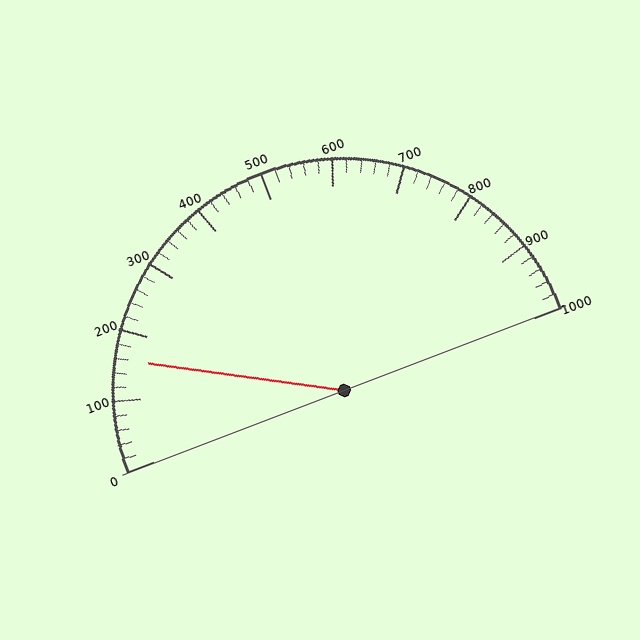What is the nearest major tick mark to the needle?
The nearest major tick mark is 200.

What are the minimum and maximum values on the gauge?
The gauge ranges from 0 to 1000.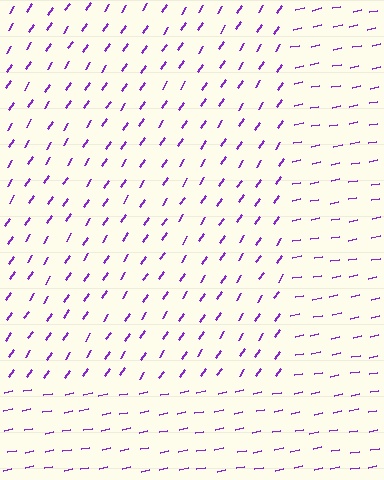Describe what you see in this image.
The image is filled with small purple line segments. A rectangle region in the image has lines oriented differently from the surrounding lines, creating a visible texture boundary.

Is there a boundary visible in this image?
Yes, there is a texture boundary formed by a change in line orientation.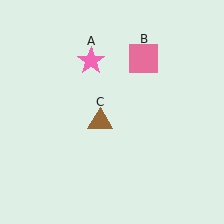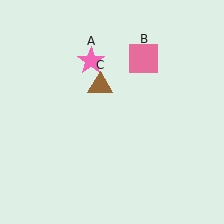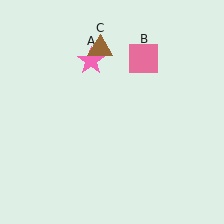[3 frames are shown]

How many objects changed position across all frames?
1 object changed position: brown triangle (object C).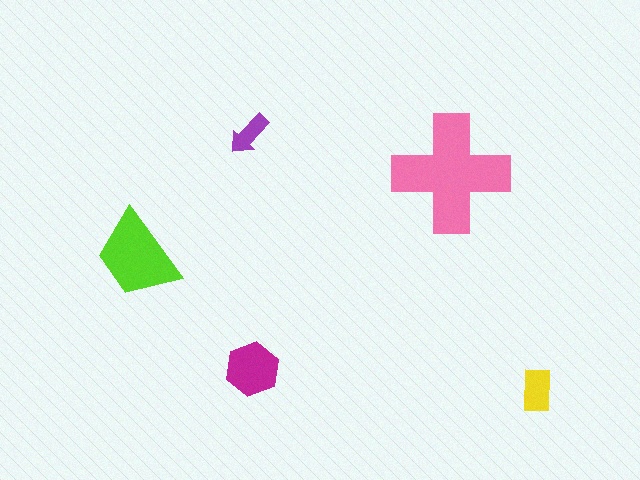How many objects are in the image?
There are 5 objects in the image.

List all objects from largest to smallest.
The pink cross, the lime trapezoid, the magenta hexagon, the yellow rectangle, the purple arrow.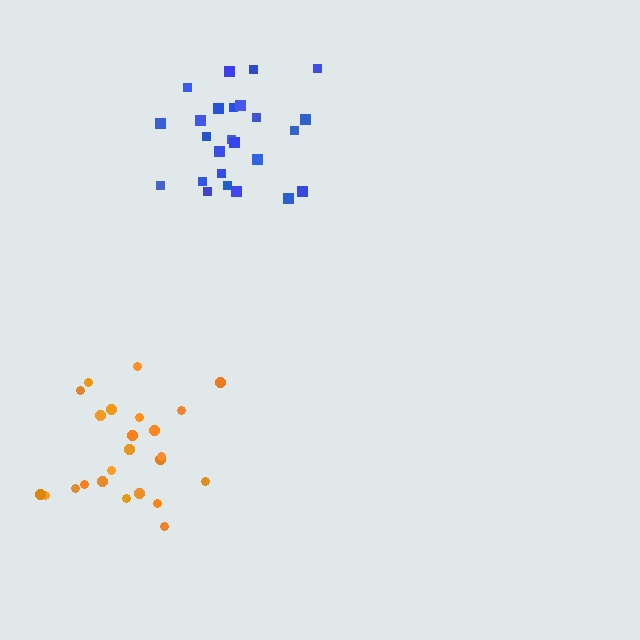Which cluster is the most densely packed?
Blue.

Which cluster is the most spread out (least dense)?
Orange.